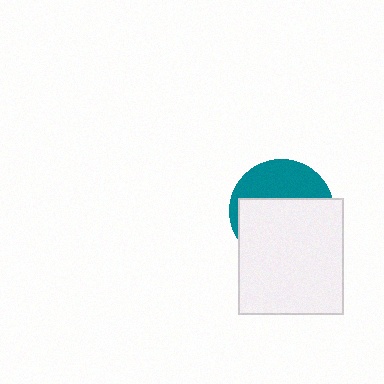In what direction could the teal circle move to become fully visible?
The teal circle could move up. That would shift it out from behind the white rectangle entirely.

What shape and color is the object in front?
The object in front is a white rectangle.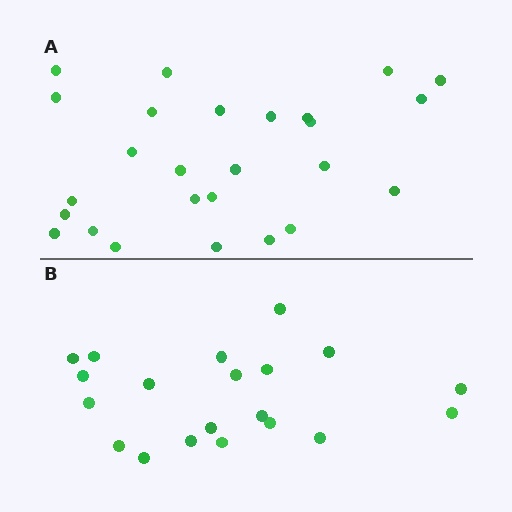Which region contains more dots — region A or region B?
Region A (the top region) has more dots.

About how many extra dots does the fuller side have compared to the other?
Region A has about 6 more dots than region B.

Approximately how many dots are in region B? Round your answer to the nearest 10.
About 20 dots.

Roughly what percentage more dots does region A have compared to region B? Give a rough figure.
About 30% more.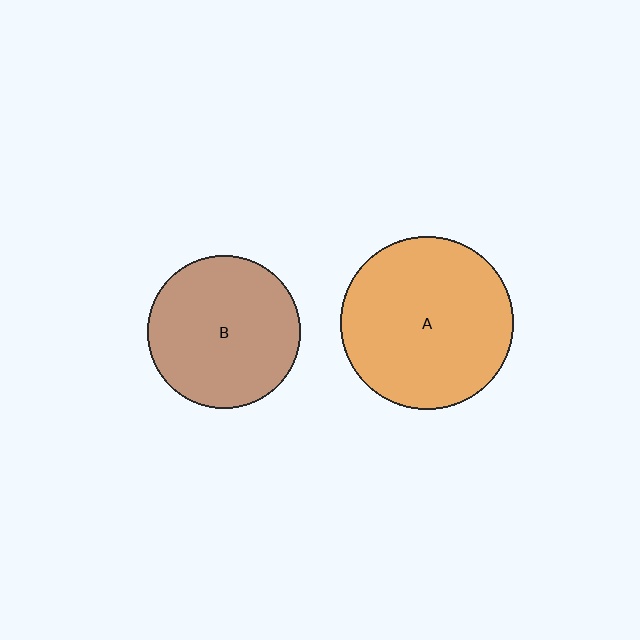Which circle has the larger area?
Circle A (orange).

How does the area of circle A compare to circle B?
Approximately 1.3 times.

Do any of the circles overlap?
No, none of the circles overlap.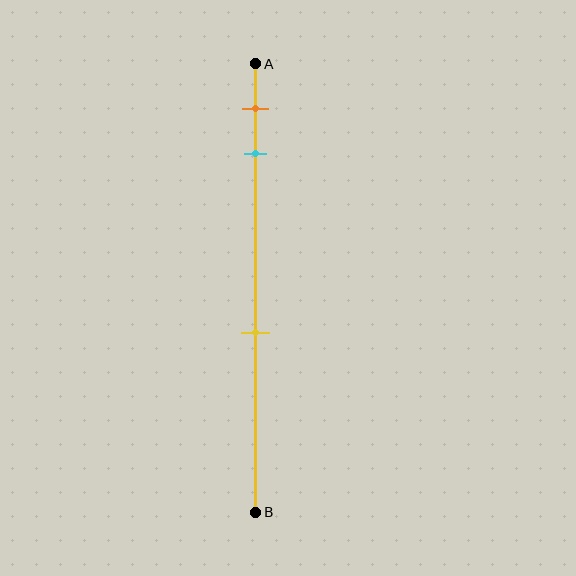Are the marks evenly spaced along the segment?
No, the marks are not evenly spaced.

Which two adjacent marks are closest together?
The orange and cyan marks are the closest adjacent pair.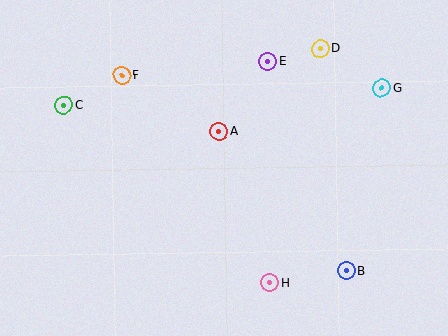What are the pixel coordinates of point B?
Point B is at (346, 271).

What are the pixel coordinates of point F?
Point F is at (122, 75).